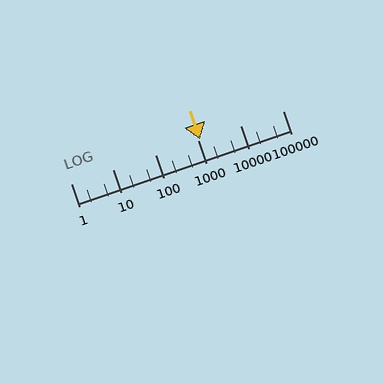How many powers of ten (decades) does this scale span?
The scale spans 5 decades, from 1 to 100000.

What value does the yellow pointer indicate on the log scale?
The pointer indicates approximately 1100.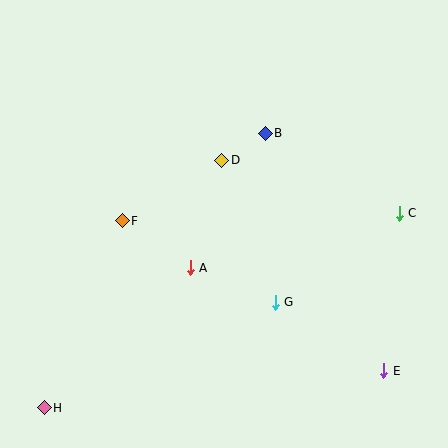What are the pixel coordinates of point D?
Point D is at (222, 160).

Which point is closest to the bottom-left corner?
Point H is closest to the bottom-left corner.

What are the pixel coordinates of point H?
Point H is at (44, 408).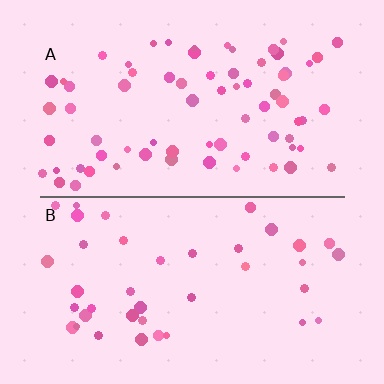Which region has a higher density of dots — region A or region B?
A (the top).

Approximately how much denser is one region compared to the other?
Approximately 1.8× — region A over region B.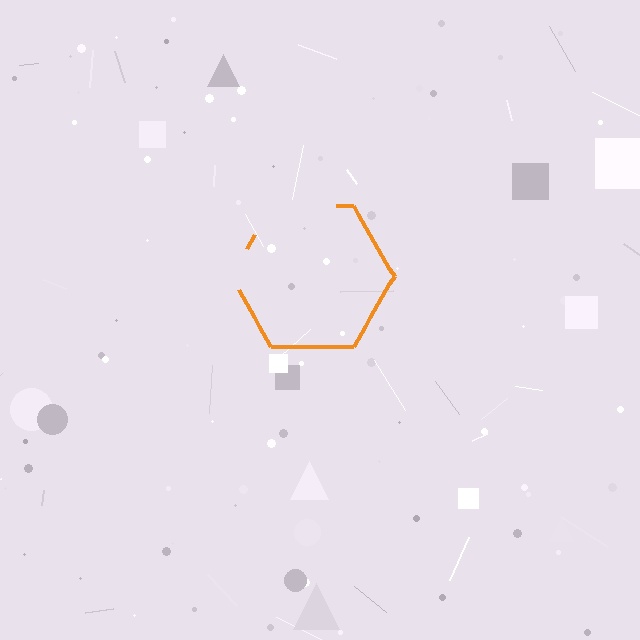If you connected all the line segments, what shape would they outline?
They would outline a hexagon.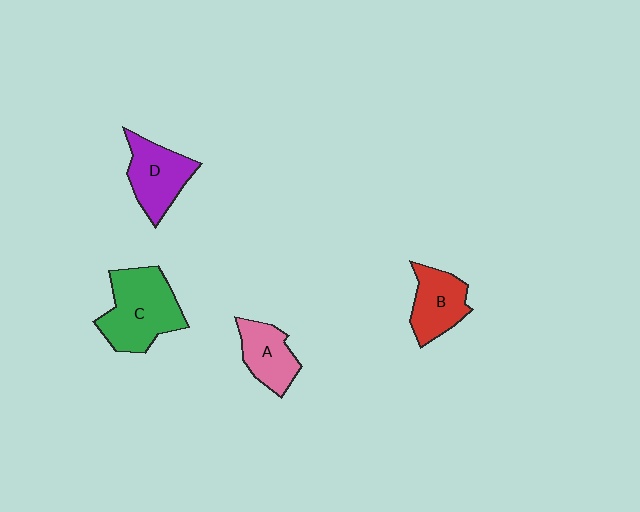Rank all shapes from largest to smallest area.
From largest to smallest: C (green), D (purple), B (red), A (pink).